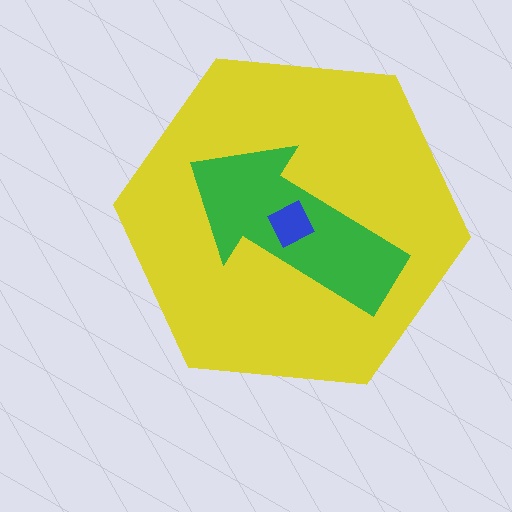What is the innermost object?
The blue diamond.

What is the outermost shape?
The yellow hexagon.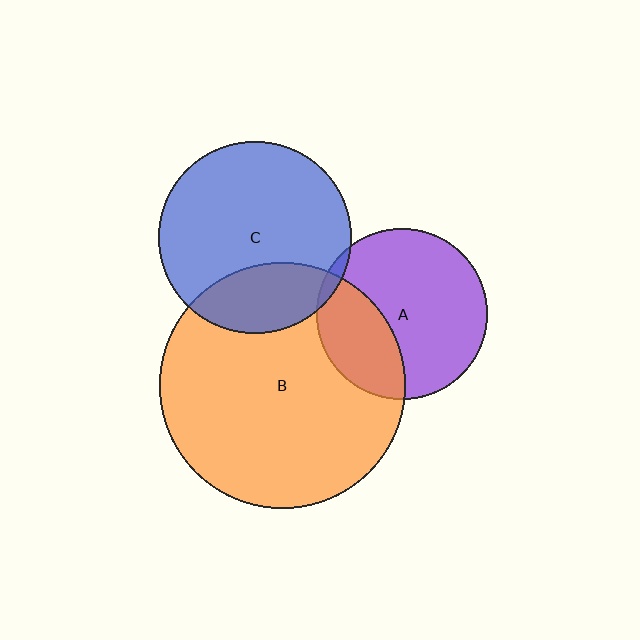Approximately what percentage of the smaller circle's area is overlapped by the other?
Approximately 25%.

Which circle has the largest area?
Circle B (orange).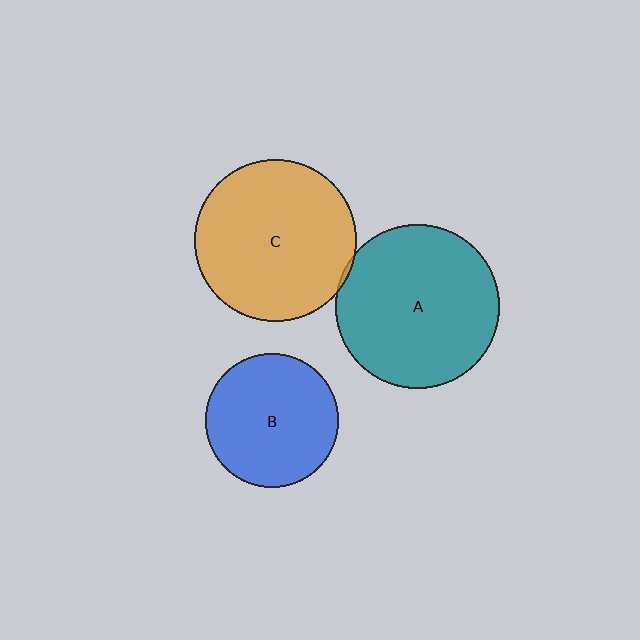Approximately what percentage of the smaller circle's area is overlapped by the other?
Approximately 5%.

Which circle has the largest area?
Circle A (teal).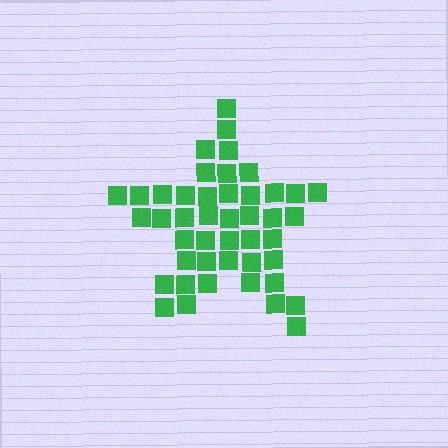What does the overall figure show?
The overall figure shows a star.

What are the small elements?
The small elements are squares.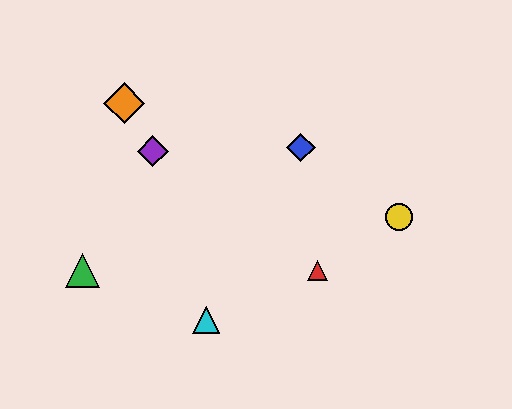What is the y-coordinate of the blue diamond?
The blue diamond is at y≈147.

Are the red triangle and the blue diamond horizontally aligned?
No, the red triangle is at y≈271 and the blue diamond is at y≈147.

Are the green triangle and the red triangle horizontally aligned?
Yes, both are at y≈271.